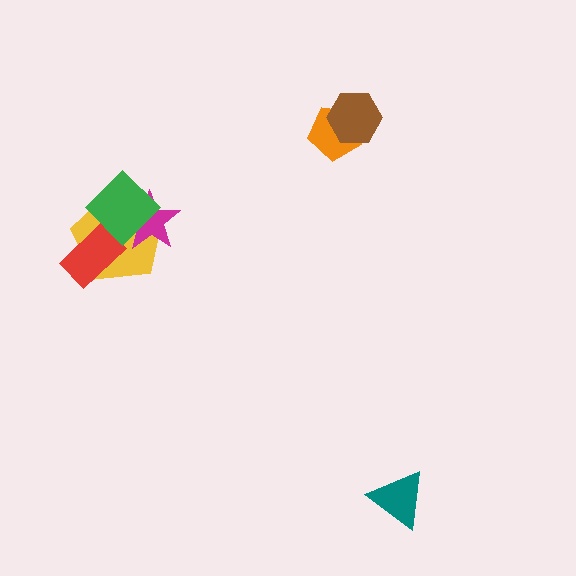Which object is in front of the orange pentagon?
The brown hexagon is in front of the orange pentagon.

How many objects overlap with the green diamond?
3 objects overlap with the green diamond.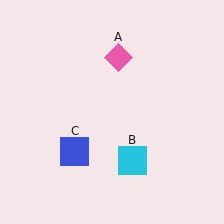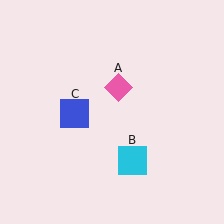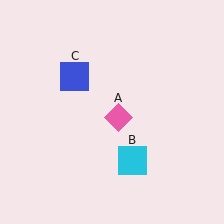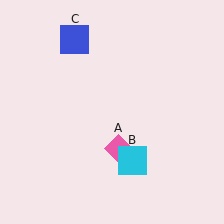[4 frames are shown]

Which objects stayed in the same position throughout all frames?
Cyan square (object B) remained stationary.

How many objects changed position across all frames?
2 objects changed position: pink diamond (object A), blue square (object C).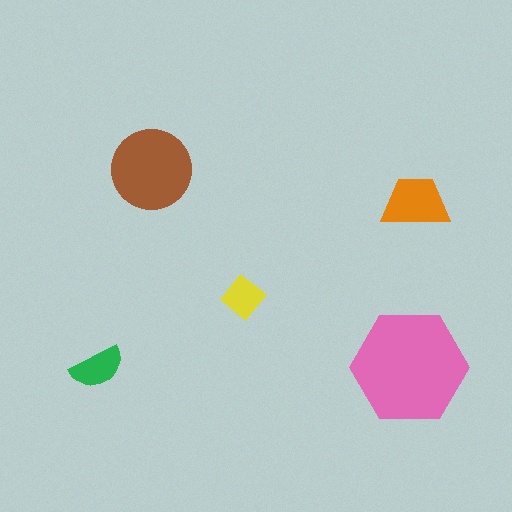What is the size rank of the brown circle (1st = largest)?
2nd.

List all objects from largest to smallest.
The pink hexagon, the brown circle, the orange trapezoid, the green semicircle, the yellow diamond.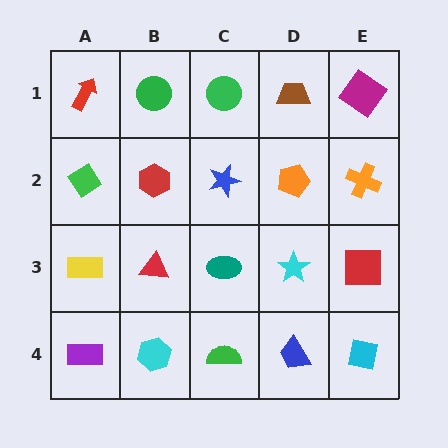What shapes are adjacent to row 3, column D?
An orange pentagon (row 2, column D), a blue trapezoid (row 4, column D), a teal ellipse (row 3, column C), a red square (row 3, column E).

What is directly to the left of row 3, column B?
A yellow rectangle.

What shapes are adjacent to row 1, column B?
A red hexagon (row 2, column B), a red arrow (row 1, column A), a green circle (row 1, column C).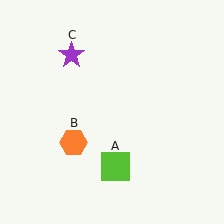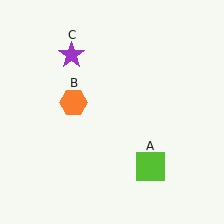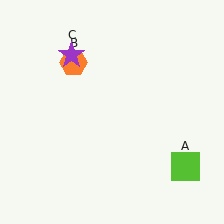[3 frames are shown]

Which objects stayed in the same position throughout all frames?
Purple star (object C) remained stationary.